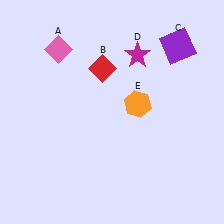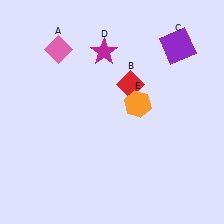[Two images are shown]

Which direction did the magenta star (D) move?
The magenta star (D) moved left.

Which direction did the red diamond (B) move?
The red diamond (B) moved right.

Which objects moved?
The objects that moved are: the red diamond (B), the magenta star (D).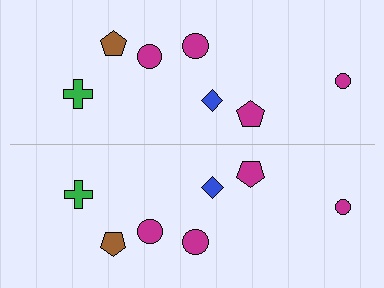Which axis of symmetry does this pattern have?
The pattern has a horizontal axis of symmetry running through the center of the image.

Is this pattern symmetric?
Yes, this pattern has bilateral (reflection) symmetry.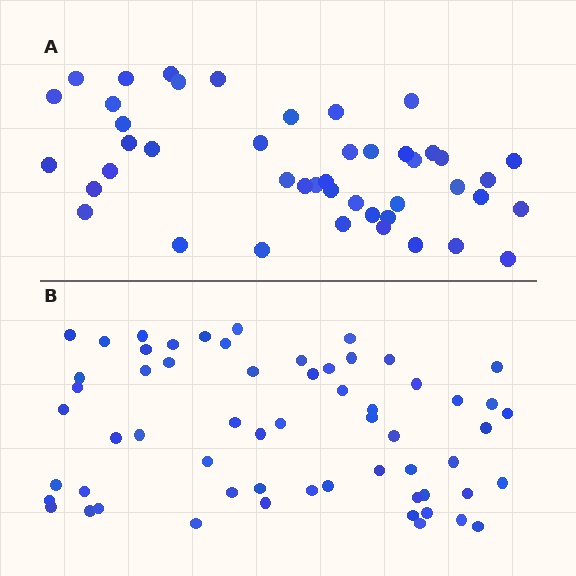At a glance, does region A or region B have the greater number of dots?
Region B (the bottom region) has more dots.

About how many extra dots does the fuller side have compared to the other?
Region B has approximately 15 more dots than region A.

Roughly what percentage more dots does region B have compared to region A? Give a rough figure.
About 35% more.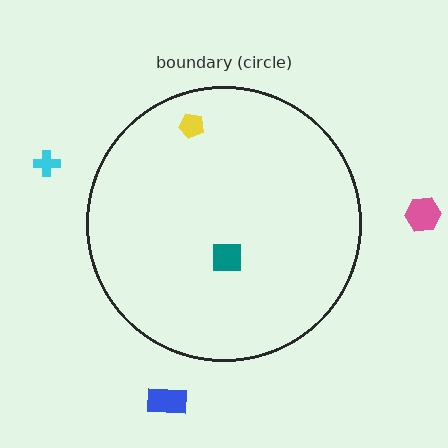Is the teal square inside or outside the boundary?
Inside.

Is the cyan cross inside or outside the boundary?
Outside.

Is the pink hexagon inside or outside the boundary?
Outside.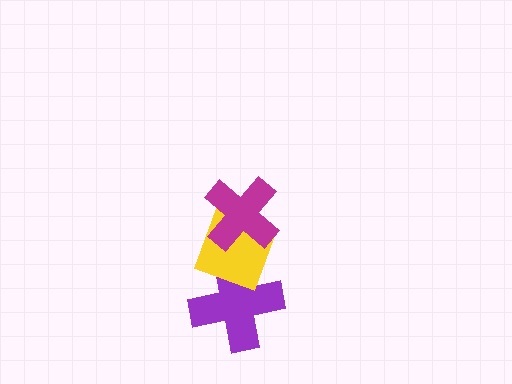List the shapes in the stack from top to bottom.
From top to bottom: the magenta cross, the yellow diamond, the purple cross.